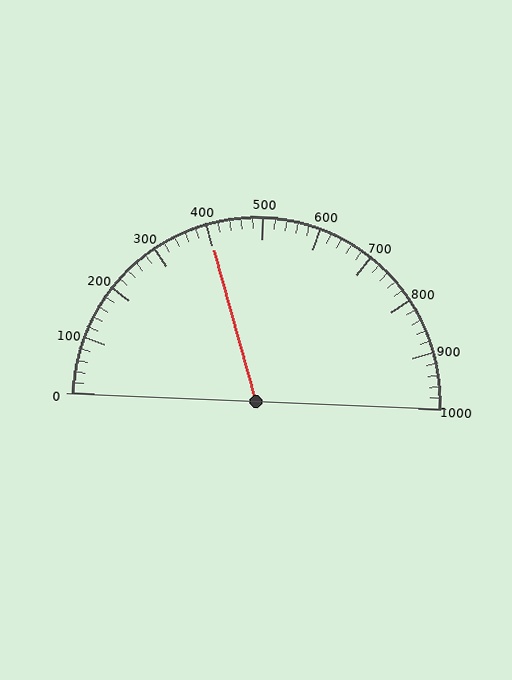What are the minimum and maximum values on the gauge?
The gauge ranges from 0 to 1000.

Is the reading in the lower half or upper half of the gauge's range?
The reading is in the lower half of the range (0 to 1000).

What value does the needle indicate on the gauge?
The needle indicates approximately 400.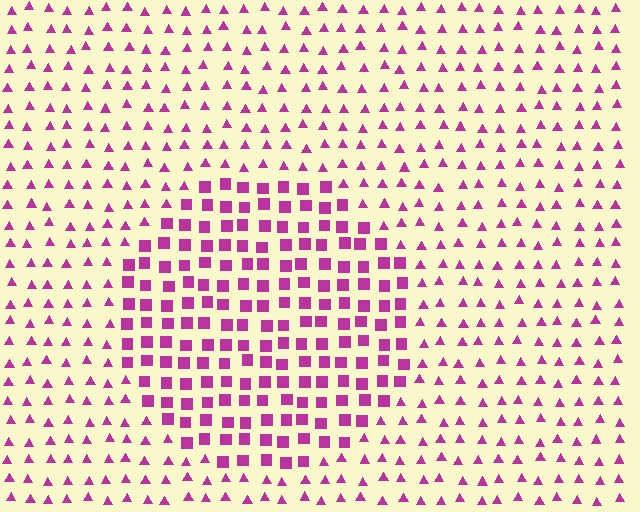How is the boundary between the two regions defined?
The boundary is defined by a change in element shape: squares inside vs. triangles outside. All elements share the same color and spacing.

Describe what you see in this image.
The image is filled with small magenta elements arranged in a uniform grid. A circle-shaped region contains squares, while the surrounding area contains triangles. The boundary is defined purely by the change in element shape.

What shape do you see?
I see a circle.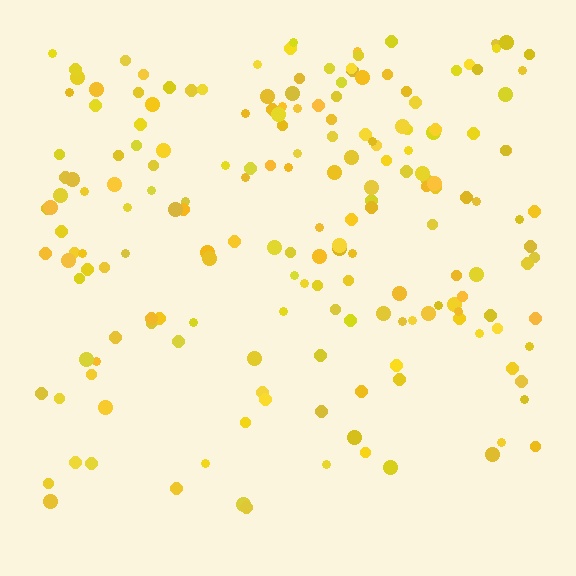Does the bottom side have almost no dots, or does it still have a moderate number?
Still a moderate number, just noticeably fewer than the top.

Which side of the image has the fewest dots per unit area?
The bottom.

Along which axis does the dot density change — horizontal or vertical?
Vertical.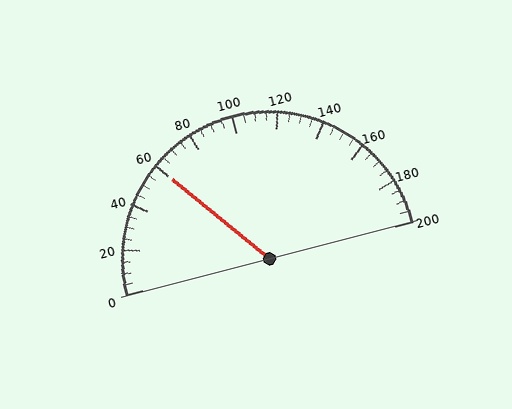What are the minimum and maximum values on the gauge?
The gauge ranges from 0 to 200.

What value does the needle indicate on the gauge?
The needle indicates approximately 60.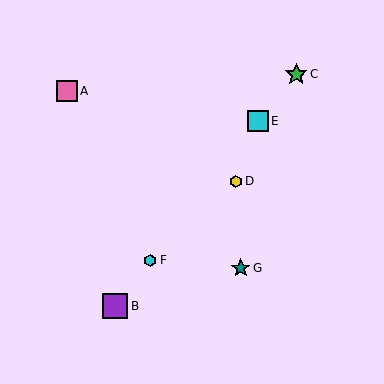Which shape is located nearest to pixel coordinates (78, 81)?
The pink square (labeled A) at (67, 91) is nearest to that location.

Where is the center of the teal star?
The center of the teal star is at (241, 268).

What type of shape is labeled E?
Shape E is a cyan square.